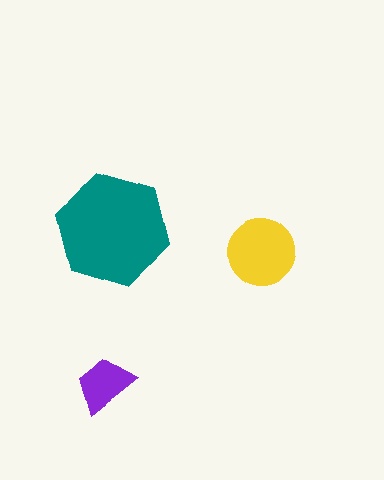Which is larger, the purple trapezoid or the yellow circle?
The yellow circle.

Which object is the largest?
The teal hexagon.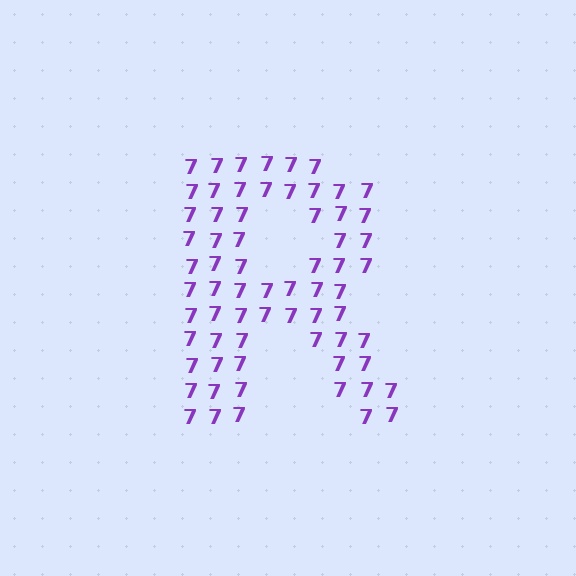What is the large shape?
The large shape is the letter R.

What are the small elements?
The small elements are digit 7's.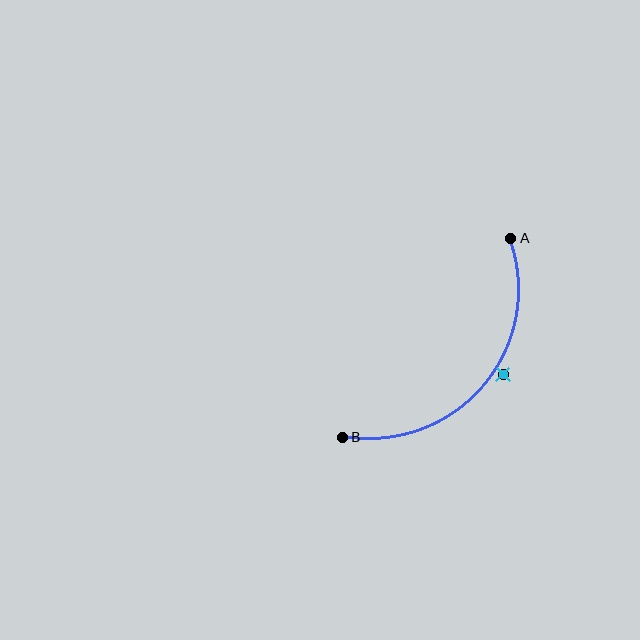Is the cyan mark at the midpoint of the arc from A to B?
No — the cyan mark does not lie on the arc at all. It sits slightly outside the curve.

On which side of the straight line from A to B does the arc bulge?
The arc bulges below and to the right of the straight line connecting A and B.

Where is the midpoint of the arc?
The arc midpoint is the point on the curve farthest from the straight line joining A and B. It sits below and to the right of that line.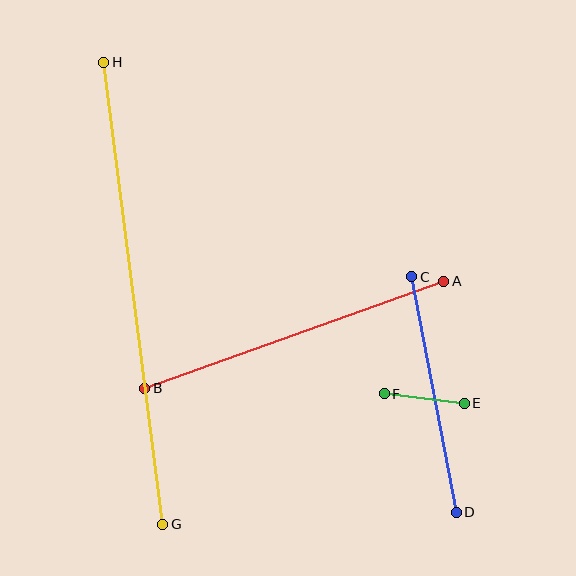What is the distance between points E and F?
The distance is approximately 80 pixels.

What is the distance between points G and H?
The distance is approximately 465 pixels.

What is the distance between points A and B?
The distance is approximately 318 pixels.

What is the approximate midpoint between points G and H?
The midpoint is at approximately (133, 293) pixels.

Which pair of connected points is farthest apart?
Points G and H are farthest apart.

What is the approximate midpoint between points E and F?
The midpoint is at approximately (424, 399) pixels.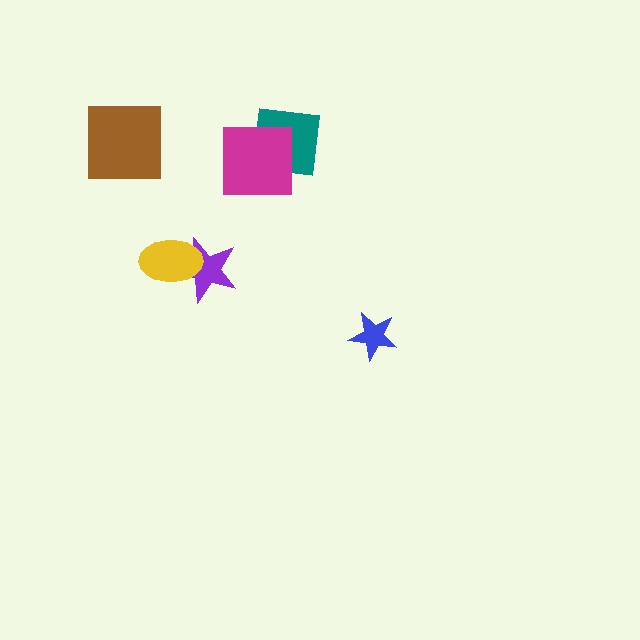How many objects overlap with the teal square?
1 object overlaps with the teal square.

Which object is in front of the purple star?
The yellow ellipse is in front of the purple star.